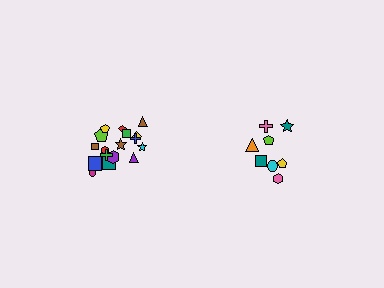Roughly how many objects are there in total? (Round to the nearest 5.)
Roughly 25 objects in total.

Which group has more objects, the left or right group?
The left group.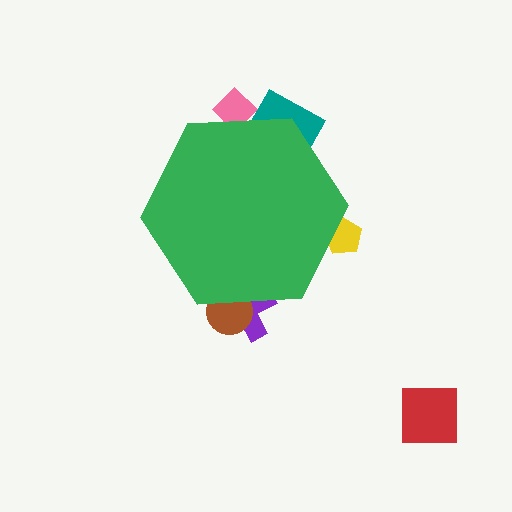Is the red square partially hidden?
No, the red square is fully visible.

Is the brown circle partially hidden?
Yes, the brown circle is partially hidden behind the green hexagon.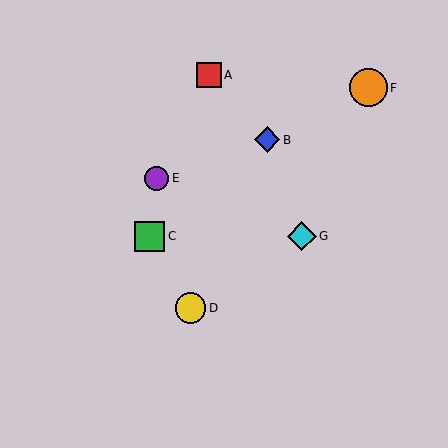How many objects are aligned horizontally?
2 objects (C, G) are aligned horizontally.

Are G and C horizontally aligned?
Yes, both are at y≈236.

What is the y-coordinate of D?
Object D is at y≈308.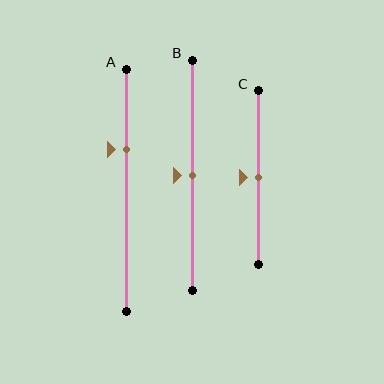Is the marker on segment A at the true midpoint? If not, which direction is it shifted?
No, the marker on segment A is shifted upward by about 17% of the segment length.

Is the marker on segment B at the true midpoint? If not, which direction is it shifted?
Yes, the marker on segment B is at the true midpoint.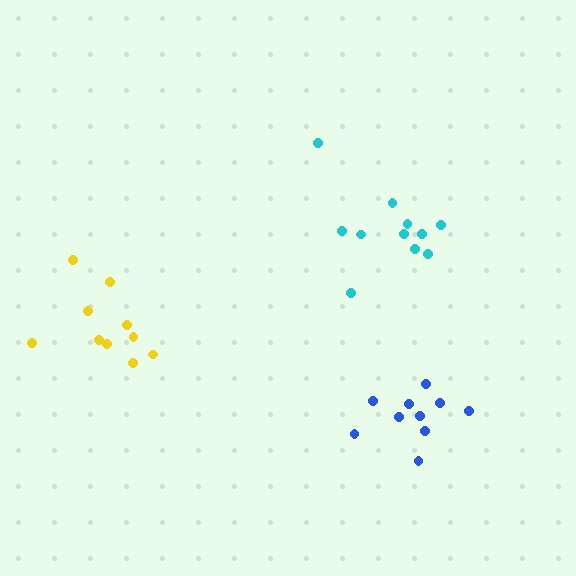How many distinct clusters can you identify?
There are 3 distinct clusters.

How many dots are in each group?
Group 1: 11 dots, Group 2: 10 dots, Group 3: 10 dots (31 total).